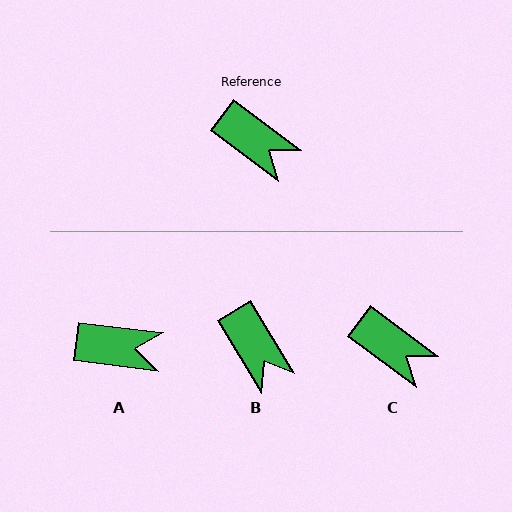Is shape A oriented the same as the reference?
No, it is off by about 30 degrees.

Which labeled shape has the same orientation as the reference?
C.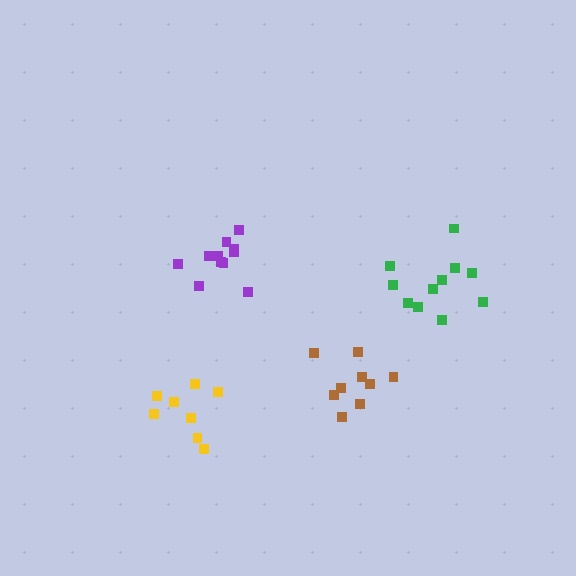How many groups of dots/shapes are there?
There are 4 groups.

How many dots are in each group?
Group 1: 9 dots, Group 2: 8 dots, Group 3: 11 dots, Group 4: 11 dots (39 total).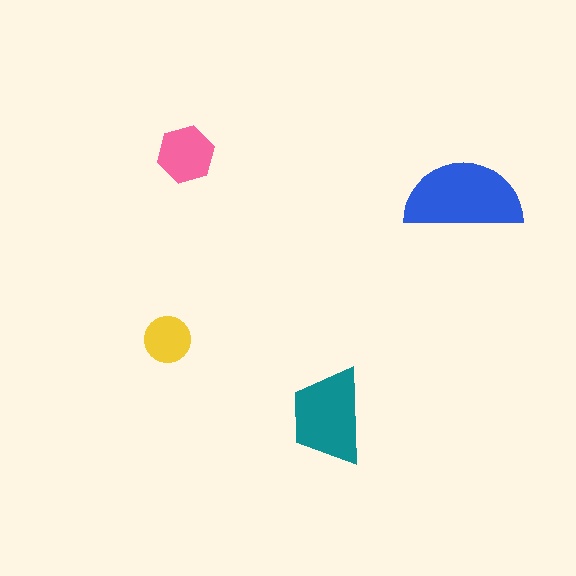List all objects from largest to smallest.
The blue semicircle, the teal trapezoid, the pink hexagon, the yellow circle.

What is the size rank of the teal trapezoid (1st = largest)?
2nd.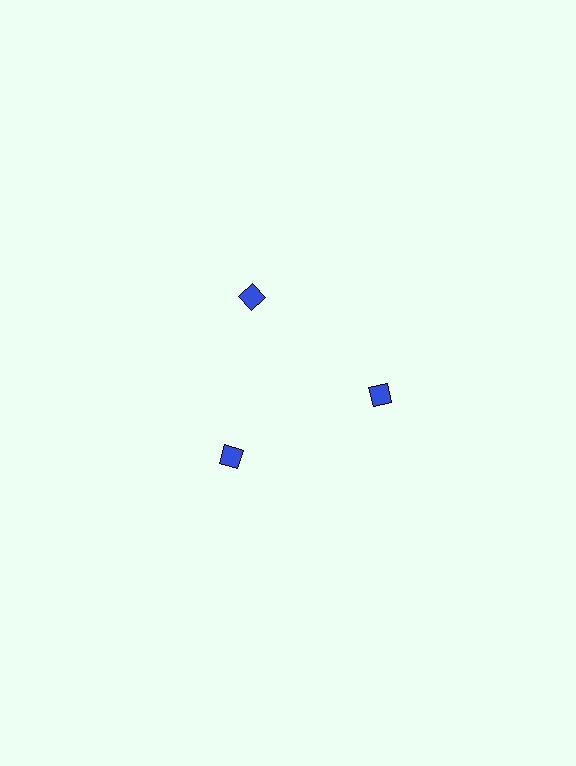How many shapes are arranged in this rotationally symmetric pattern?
There are 3 shapes, arranged in 3 groups of 1.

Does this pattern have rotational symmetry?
Yes, this pattern has 3-fold rotational symmetry. It looks the same after rotating 120 degrees around the center.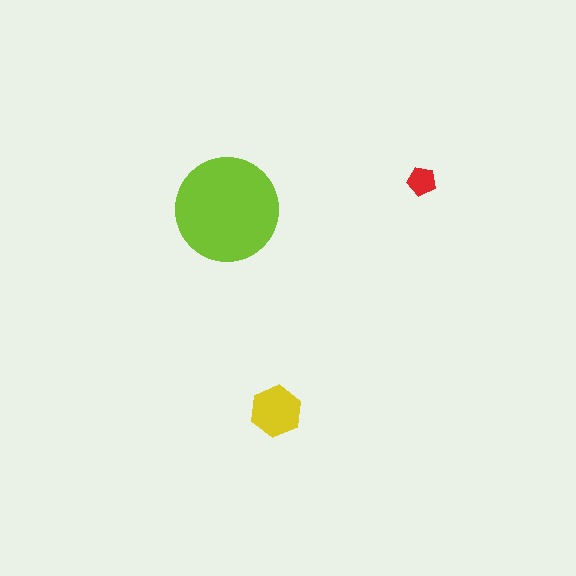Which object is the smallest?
The red pentagon.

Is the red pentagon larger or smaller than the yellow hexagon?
Smaller.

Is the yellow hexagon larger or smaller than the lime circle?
Smaller.